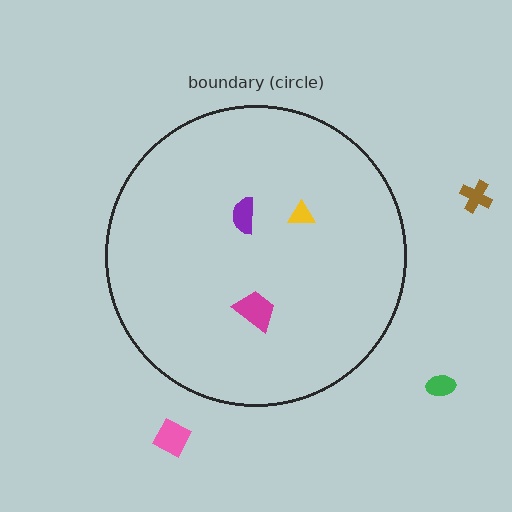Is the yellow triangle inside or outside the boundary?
Inside.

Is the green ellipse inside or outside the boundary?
Outside.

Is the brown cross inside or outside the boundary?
Outside.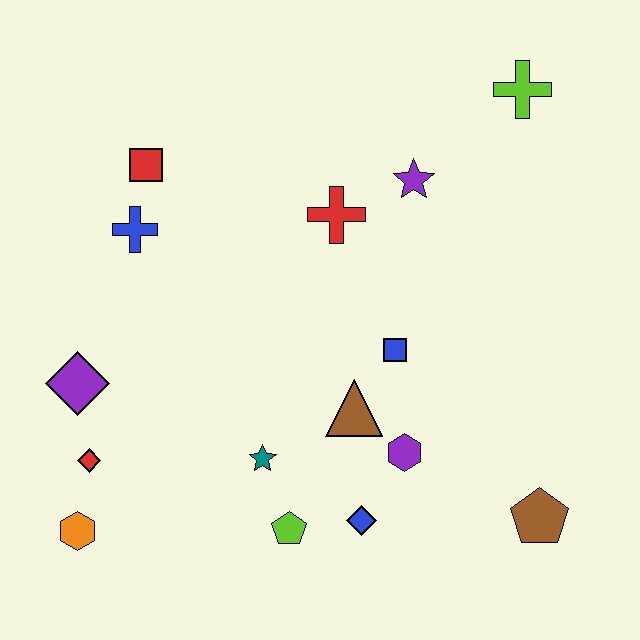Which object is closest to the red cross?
The purple star is closest to the red cross.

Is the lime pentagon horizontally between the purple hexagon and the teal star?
Yes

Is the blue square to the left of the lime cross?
Yes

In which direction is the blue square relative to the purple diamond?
The blue square is to the right of the purple diamond.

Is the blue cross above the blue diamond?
Yes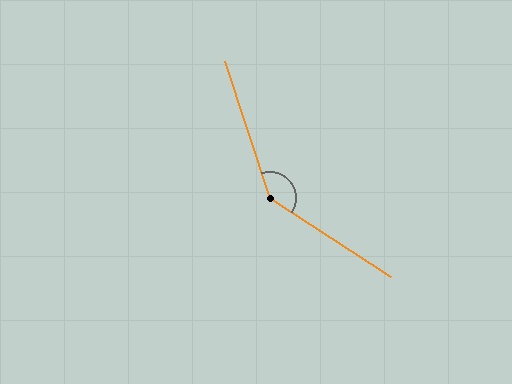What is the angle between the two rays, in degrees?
Approximately 141 degrees.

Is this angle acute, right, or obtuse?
It is obtuse.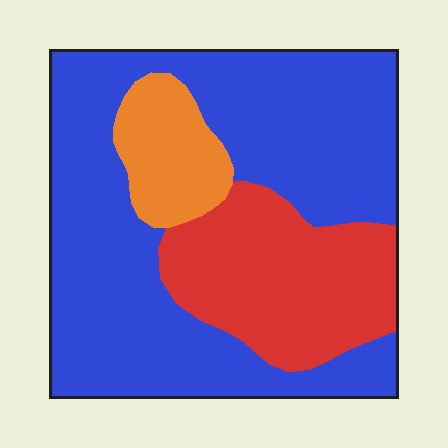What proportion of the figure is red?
Red takes up between a sixth and a third of the figure.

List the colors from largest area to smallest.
From largest to smallest: blue, red, orange.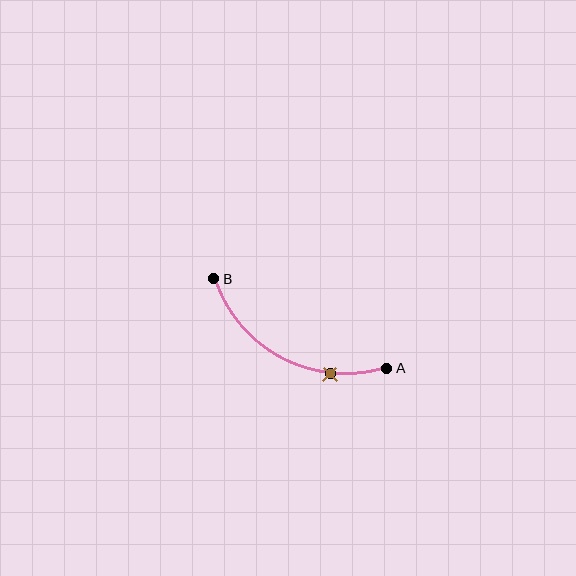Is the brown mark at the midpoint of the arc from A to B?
No. The brown mark lies on the arc but is closer to endpoint A. The arc midpoint would be at the point on the curve equidistant along the arc from both A and B.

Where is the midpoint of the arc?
The arc midpoint is the point on the curve farthest from the straight line joining A and B. It sits below that line.